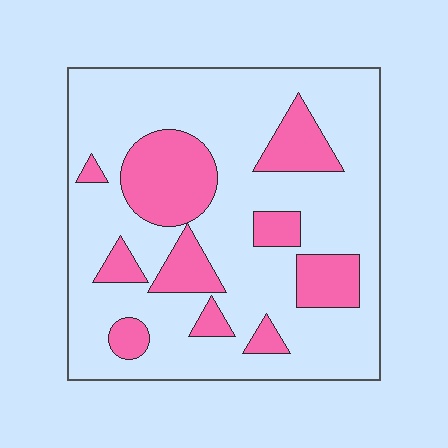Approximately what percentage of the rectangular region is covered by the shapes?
Approximately 25%.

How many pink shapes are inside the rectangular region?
10.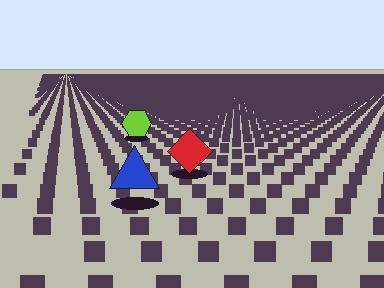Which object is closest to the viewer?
The blue triangle is closest. The texture marks near it are larger and more spread out.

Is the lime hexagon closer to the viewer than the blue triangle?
No. The blue triangle is closer — you can tell from the texture gradient: the ground texture is coarser near it.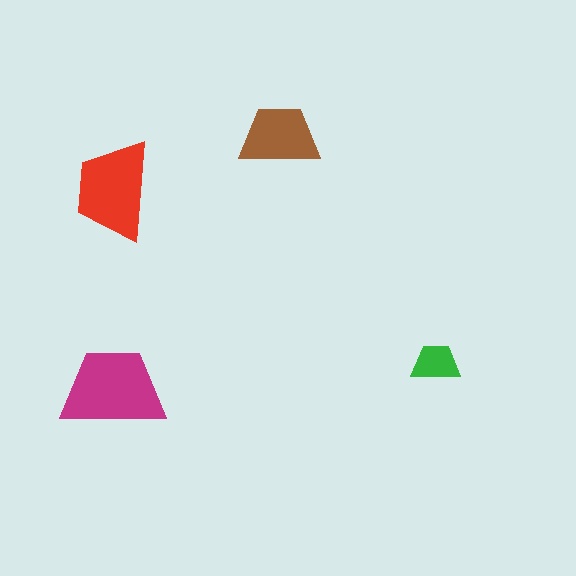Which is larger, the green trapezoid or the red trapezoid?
The red one.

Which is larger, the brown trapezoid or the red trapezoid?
The red one.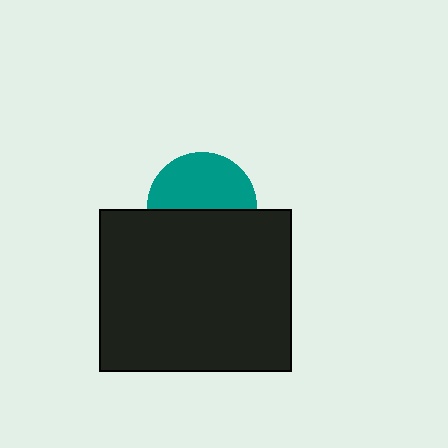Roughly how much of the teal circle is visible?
About half of it is visible (roughly 53%).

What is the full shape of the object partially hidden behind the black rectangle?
The partially hidden object is a teal circle.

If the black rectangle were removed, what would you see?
You would see the complete teal circle.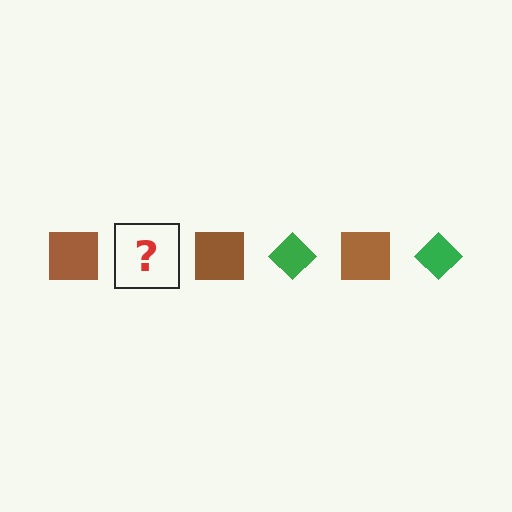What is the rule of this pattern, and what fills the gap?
The rule is that the pattern alternates between brown square and green diamond. The gap should be filled with a green diamond.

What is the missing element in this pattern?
The missing element is a green diamond.